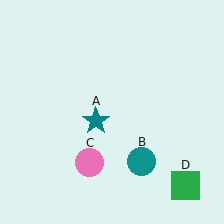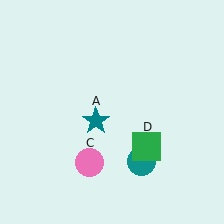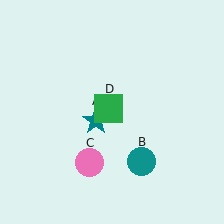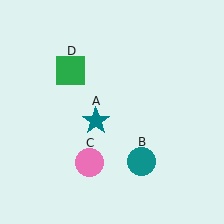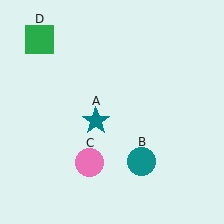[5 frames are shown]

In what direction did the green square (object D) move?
The green square (object D) moved up and to the left.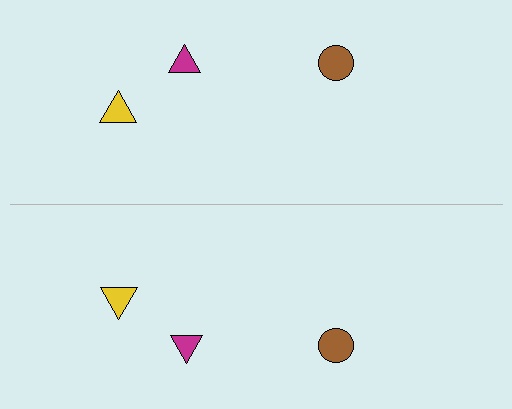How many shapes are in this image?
There are 6 shapes in this image.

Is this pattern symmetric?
Yes, this pattern has bilateral (reflection) symmetry.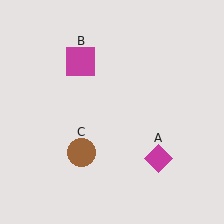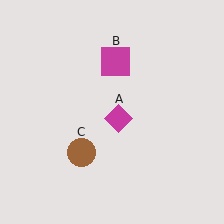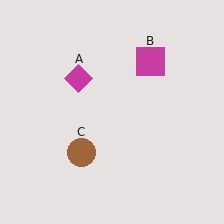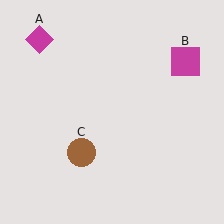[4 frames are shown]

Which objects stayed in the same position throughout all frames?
Brown circle (object C) remained stationary.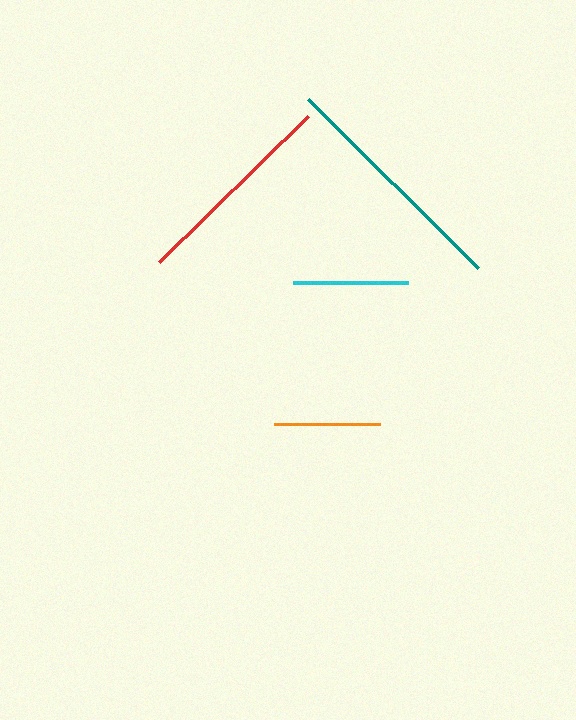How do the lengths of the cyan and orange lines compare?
The cyan and orange lines are approximately the same length.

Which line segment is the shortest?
The orange line is the shortest at approximately 105 pixels.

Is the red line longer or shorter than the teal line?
The teal line is longer than the red line.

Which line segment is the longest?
The teal line is the longest at approximately 240 pixels.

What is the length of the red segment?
The red segment is approximately 208 pixels long.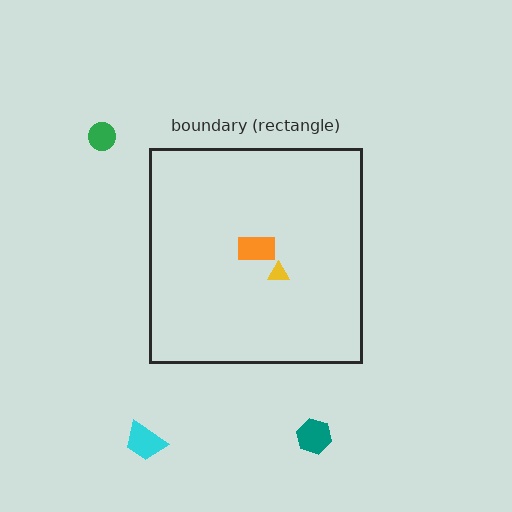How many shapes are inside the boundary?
2 inside, 3 outside.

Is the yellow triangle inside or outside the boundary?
Inside.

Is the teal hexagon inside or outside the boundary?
Outside.